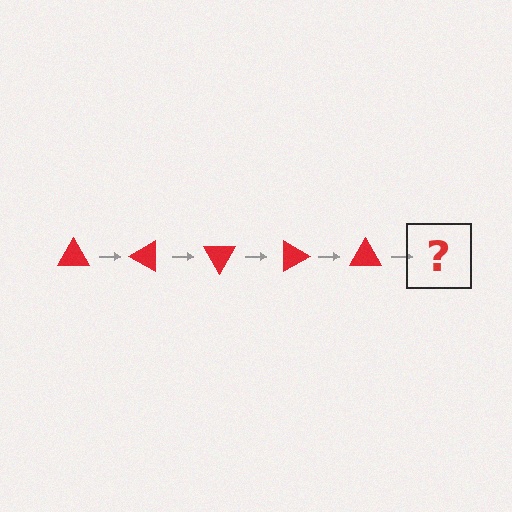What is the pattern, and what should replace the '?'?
The pattern is that the triangle rotates 30 degrees each step. The '?' should be a red triangle rotated 150 degrees.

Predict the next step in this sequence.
The next step is a red triangle rotated 150 degrees.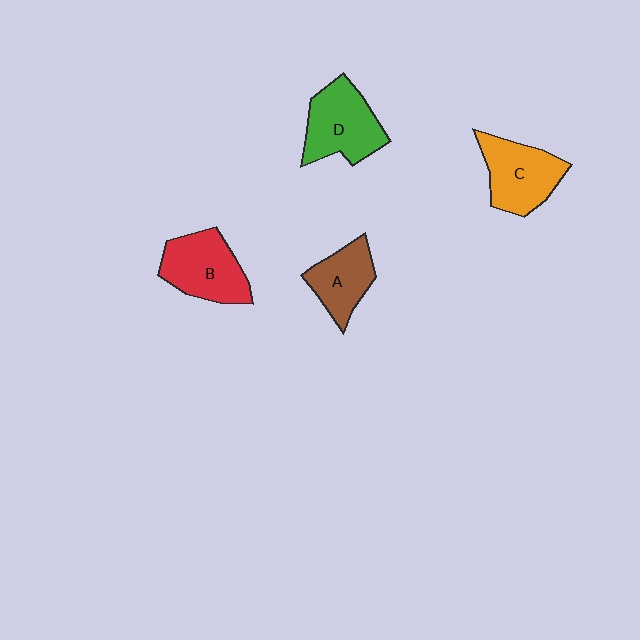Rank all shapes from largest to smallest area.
From largest to smallest: D (green), B (red), C (orange), A (brown).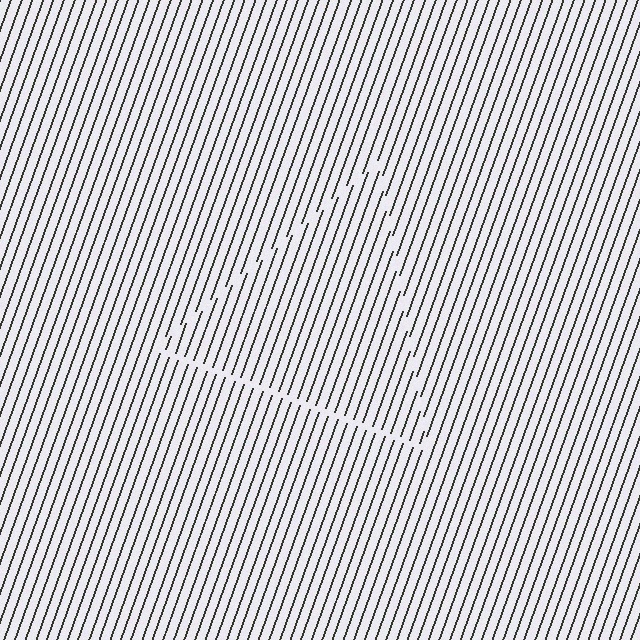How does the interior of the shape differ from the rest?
The interior of the shape contains the same grating, shifted by half a period — the contour is defined by the phase discontinuity where line-ends from the inner and outer gratings abut.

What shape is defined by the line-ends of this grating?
An illusory triangle. The interior of the shape contains the same grating, shifted by half a period — the contour is defined by the phase discontinuity where line-ends from the inner and outer gratings abut.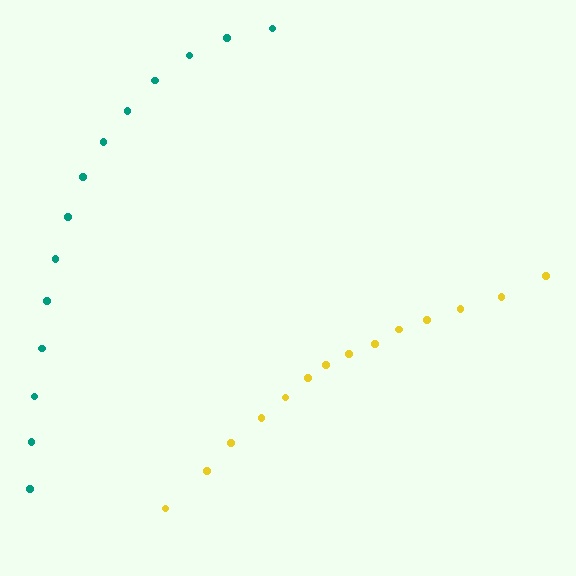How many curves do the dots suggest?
There are 2 distinct paths.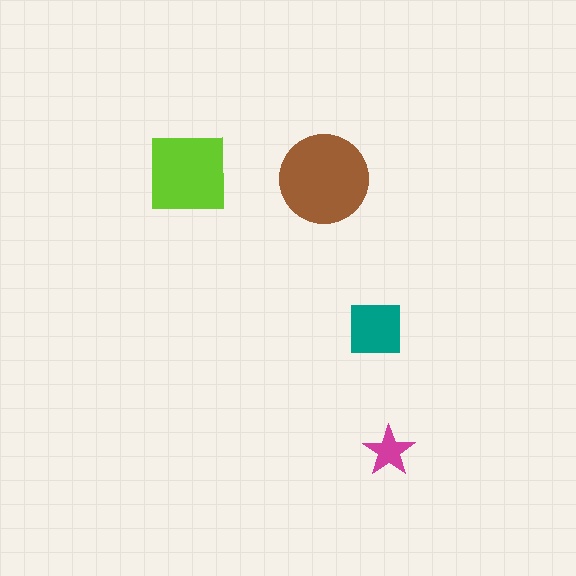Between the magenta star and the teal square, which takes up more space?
The teal square.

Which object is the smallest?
The magenta star.